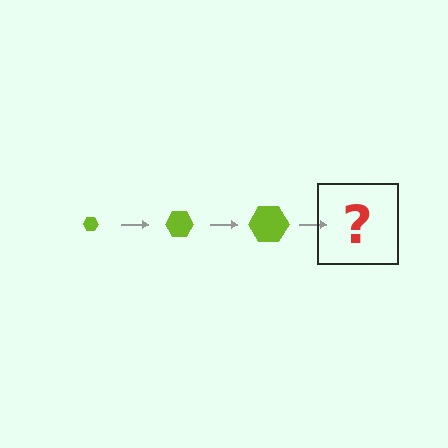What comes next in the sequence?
The next element should be a lime hexagon, larger than the previous one.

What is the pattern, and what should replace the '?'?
The pattern is that the hexagon gets progressively larger each step. The '?' should be a lime hexagon, larger than the previous one.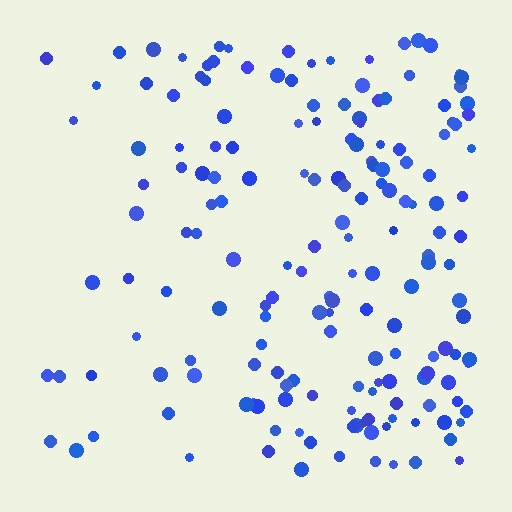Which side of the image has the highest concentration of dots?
The right.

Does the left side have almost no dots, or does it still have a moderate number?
Still a moderate number, just noticeably fewer than the right.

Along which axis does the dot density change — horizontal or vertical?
Horizontal.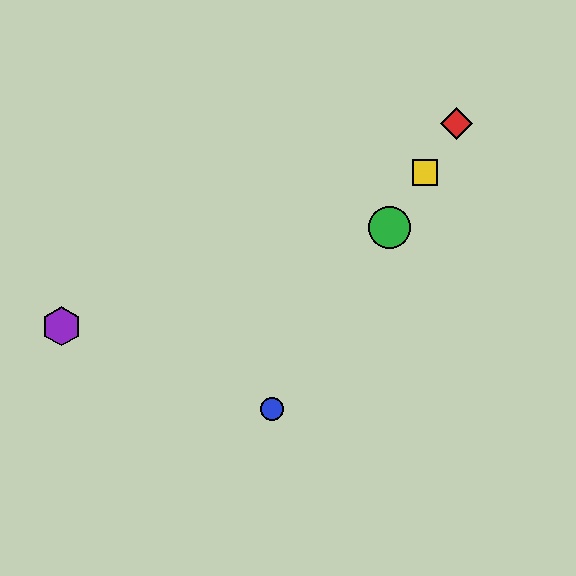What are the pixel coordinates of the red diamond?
The red diamond is at (456, 124).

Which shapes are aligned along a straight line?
The red diamond, the blue circle, the green circle, the yellow square are aligned along a straight line.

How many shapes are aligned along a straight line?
4 shapes (the red diamond, the blue circle, the green circle, the yellow square) are aligned along a straight line.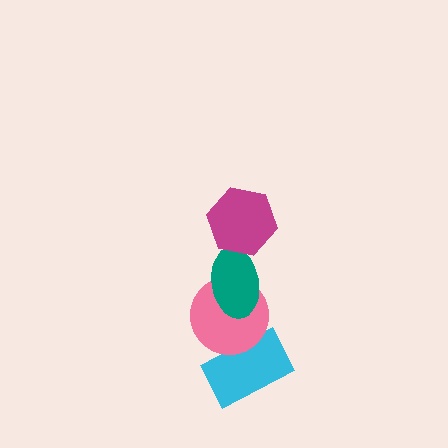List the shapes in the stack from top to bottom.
From top to bottom: the magenta hexagon, the teal ellipse, the pink circle, the cyan rectangle.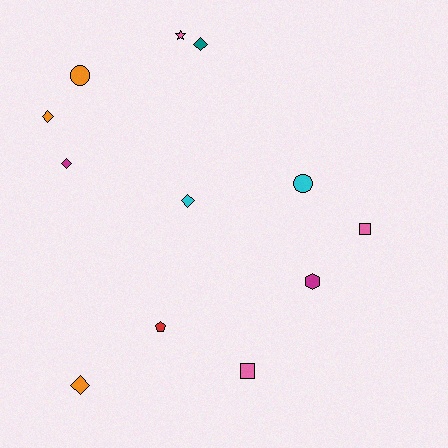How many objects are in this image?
There are 12 objects.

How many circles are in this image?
There are 2 circles.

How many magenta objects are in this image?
There are 2 magenta objects.